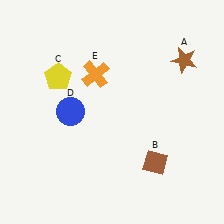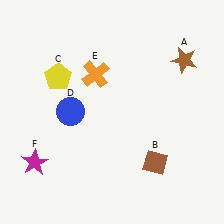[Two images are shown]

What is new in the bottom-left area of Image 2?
A magenta star (F) was added in the bottom-left area of Image 2.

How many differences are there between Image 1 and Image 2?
There is 1 difference between the two images.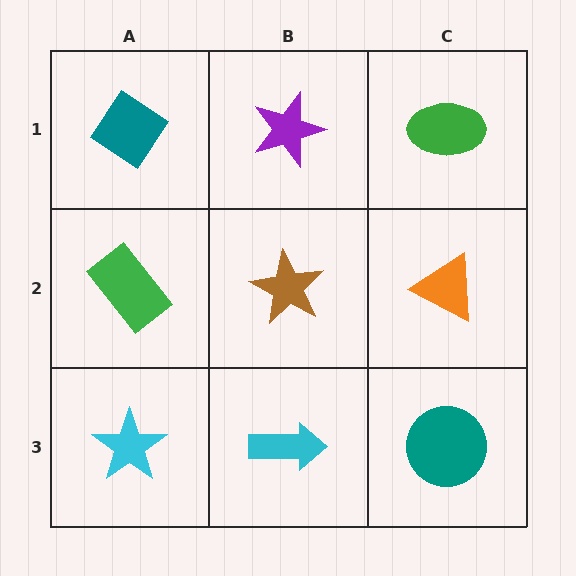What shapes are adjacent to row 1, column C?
An orange triangle (row 2, column C), a purple star (row 1, column B).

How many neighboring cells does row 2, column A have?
3.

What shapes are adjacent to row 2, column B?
A purple star (row 1, column B), a cyan arrow (row 3, column B), a green rectangle (row 2, column A), an orange triangle (row 2, column C).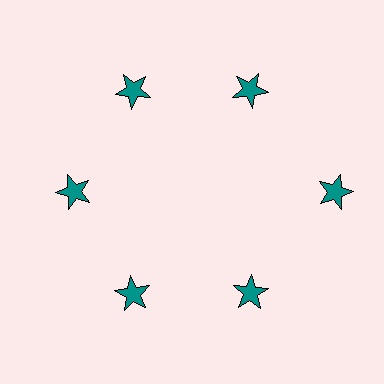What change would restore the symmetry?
The symmetry would be restored by moving it inward, back onto the ring so that all 6 stars sit at equal angles and equal distance from the center.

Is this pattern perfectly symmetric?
No. The 6 teal stars are arranged in a ring, but one element near the 3 o'clock position is pushed outward from the center, breaking the 6-fold rotational symmetry.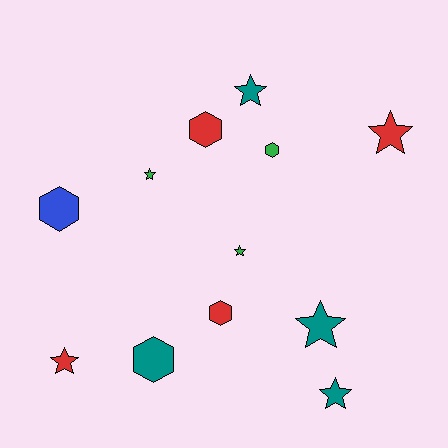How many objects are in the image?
There are 12 objects.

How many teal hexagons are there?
There is 1 teal hexagon.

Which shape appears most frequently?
Star, with 7 objects.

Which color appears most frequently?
Teal, with 4 objects.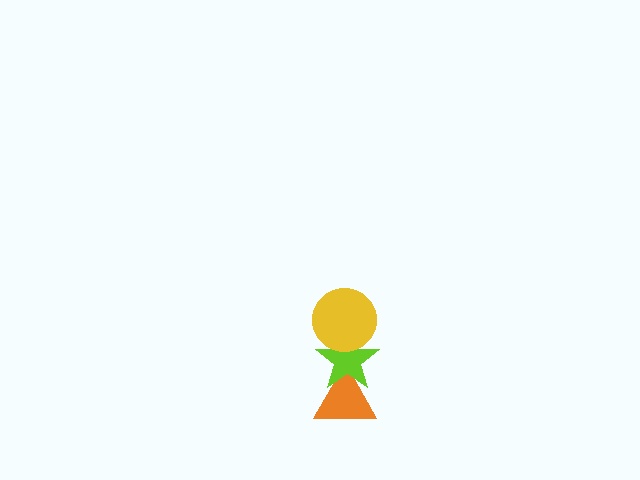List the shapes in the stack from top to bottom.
From top to bottom: the yellow circle, the lime star, the orange triangle.